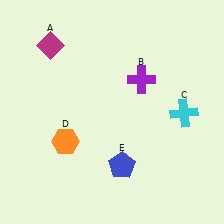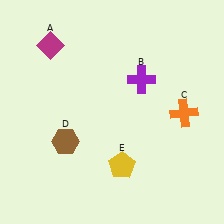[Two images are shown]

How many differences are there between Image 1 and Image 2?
There are 3 differences between the two images.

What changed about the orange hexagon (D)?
In Image 1, D is orange. In Image 2, it changed to brown.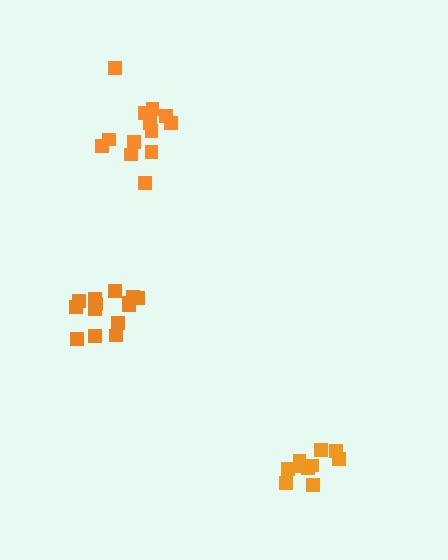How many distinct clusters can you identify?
There are 3 distinct clusters.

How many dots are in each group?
Group 1: 14 dots, Group 2: 10 dots, Group 3: 13 dots (37 total).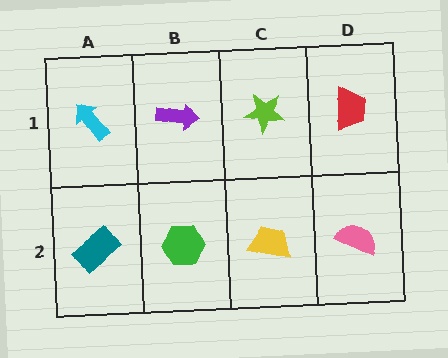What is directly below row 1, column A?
A teal rectangle.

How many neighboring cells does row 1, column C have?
3.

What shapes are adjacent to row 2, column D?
A red trapezoid (row 1, column D), a yellow trapezoid (row 2, column C).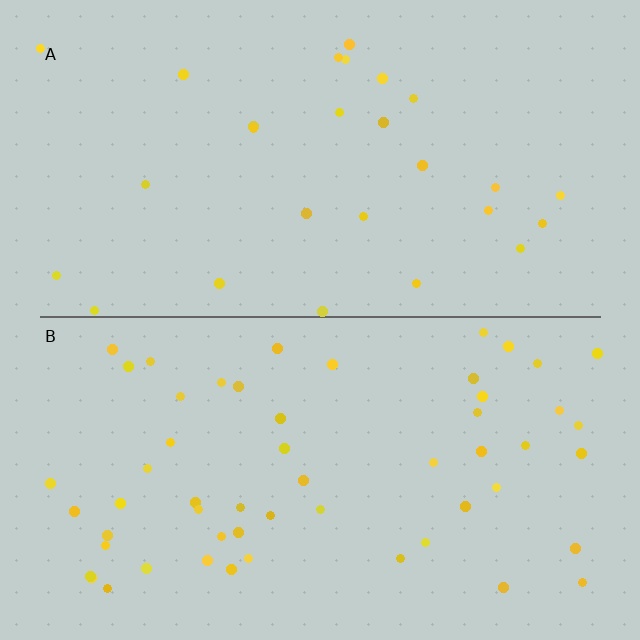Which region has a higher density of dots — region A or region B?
B (the bottom).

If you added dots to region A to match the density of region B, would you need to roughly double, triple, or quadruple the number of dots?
Approximately double.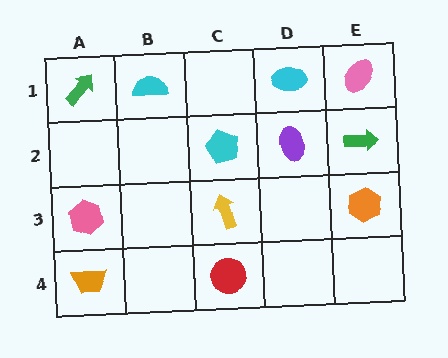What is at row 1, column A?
A green arrow.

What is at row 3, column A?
A pink hexagon.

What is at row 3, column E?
An orange hexagon.